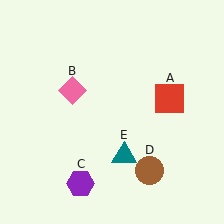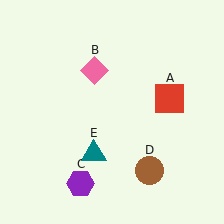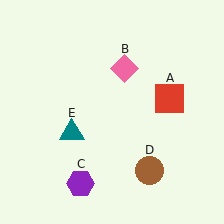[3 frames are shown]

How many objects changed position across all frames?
2 objects changed position: pink diamond (object B), teal triangle (object E).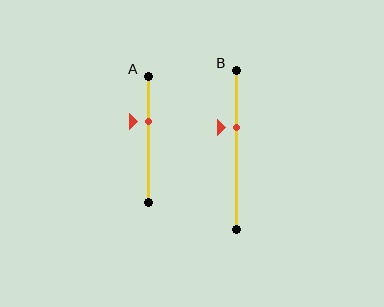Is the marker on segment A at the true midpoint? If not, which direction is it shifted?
No, the marker on segment A is shifted upward by about 14% of the segment length.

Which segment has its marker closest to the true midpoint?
Segment A has its marker closest to the true midpoint.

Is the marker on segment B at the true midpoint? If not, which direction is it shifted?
No, the marker on segment B is shifted upward by about 14% of the segment length.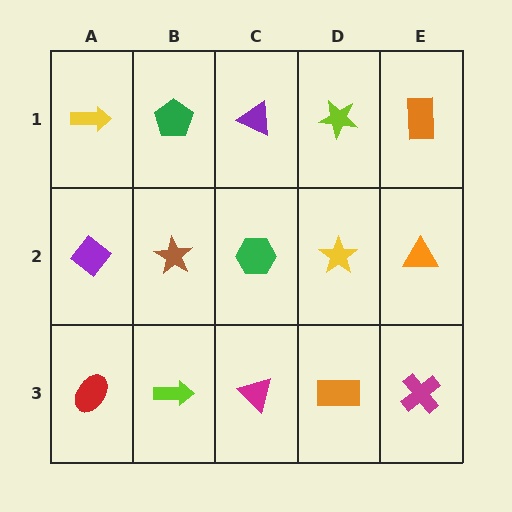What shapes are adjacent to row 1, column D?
A yellow star (row 2, column D), a purple triangle (row 1, column C), an orange rectangle (row 1, column E).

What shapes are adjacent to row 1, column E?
An orange triangle (row 2, column E), a lime star (row 1, column D).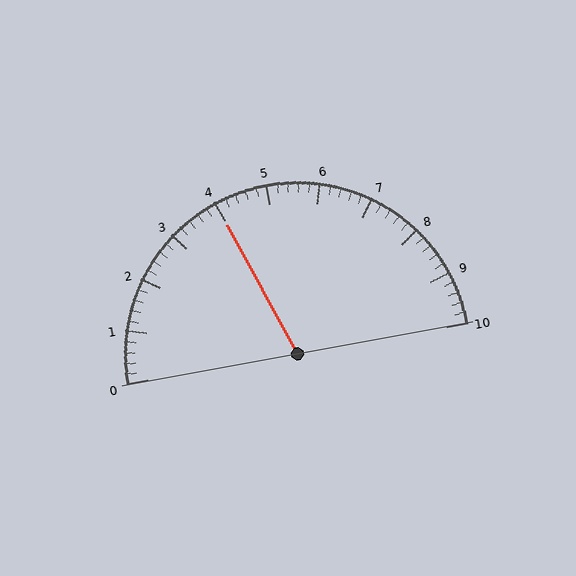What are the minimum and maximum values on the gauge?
The gauge ranges from 0 to 10.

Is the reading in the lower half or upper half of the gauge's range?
The reading is in the lower half of the range (0 to 10).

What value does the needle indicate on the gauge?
The needle indicates approximately 4.0.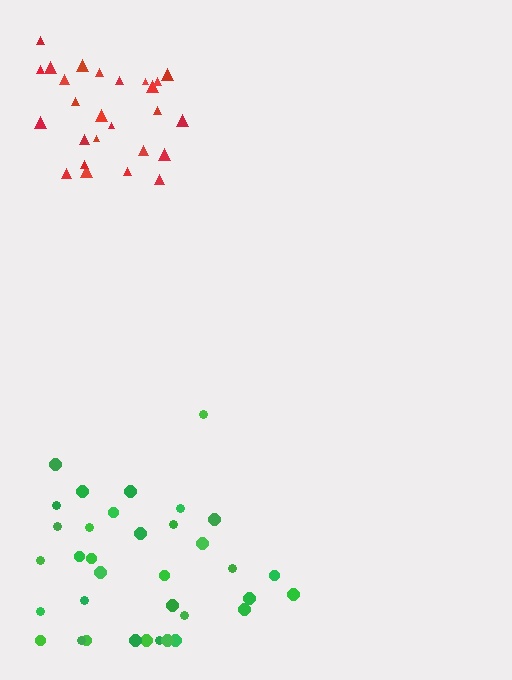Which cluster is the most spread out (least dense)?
Green.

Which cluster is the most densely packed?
Red.